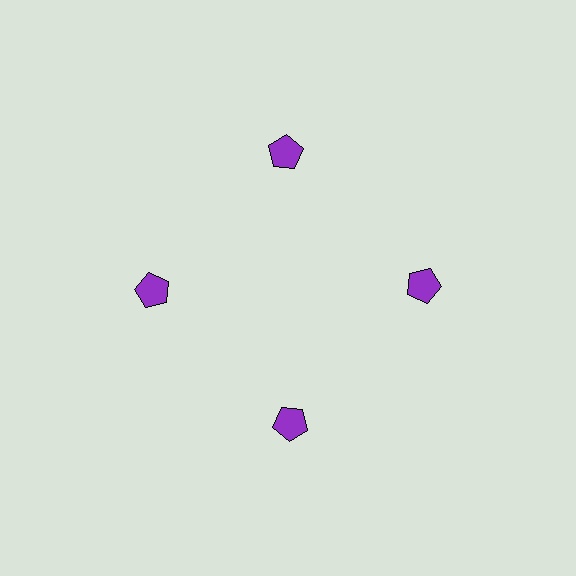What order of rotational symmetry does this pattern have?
This pattern has 4-fold rotational symmetry.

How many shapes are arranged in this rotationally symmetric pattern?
There are 4 shapes, arranged in 4 groups of 1.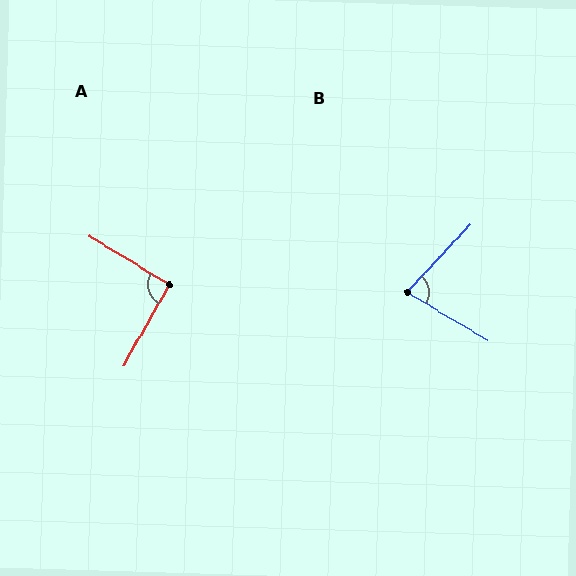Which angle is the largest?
A, at approximately 92 degrees.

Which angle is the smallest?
B, at approximately 78 degrees.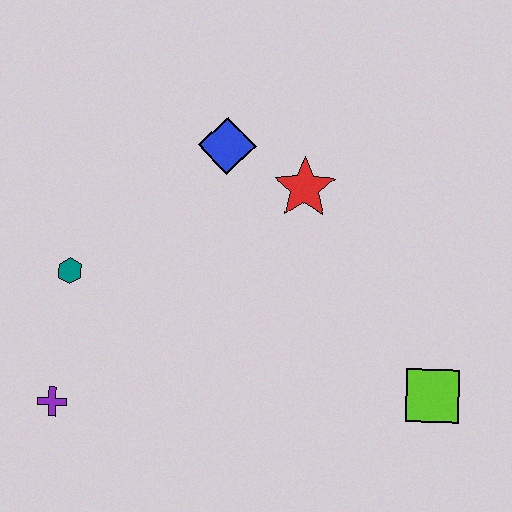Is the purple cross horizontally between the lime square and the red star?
No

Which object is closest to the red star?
The blue diamond is closest to the red star.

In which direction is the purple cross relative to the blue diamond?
The purple cross is below the blue diamond.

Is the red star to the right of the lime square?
No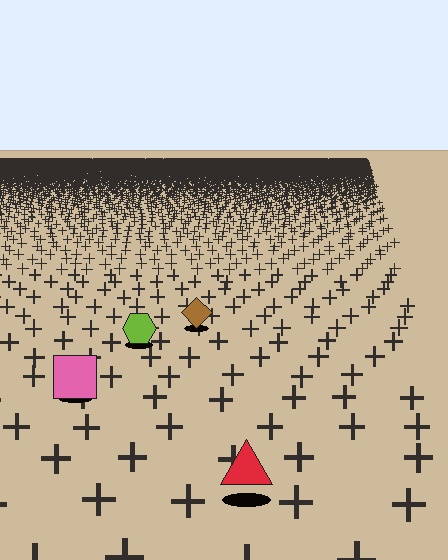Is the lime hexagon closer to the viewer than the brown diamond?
Yes. The lime hexagon is closer — you can tell from the texture gradient: the ground texture is coarser near it.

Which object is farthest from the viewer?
The brown diamond is farthest from the viewer. It appears smaller and the ground texture around it is denser.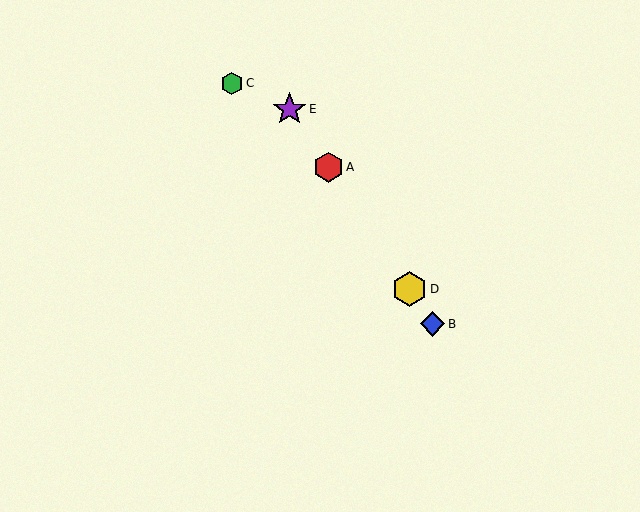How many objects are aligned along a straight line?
4 objects (A, B, D, E) are aligned along a straight line.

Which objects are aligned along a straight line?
Objects A, B, D, E are aligned along a straight line.